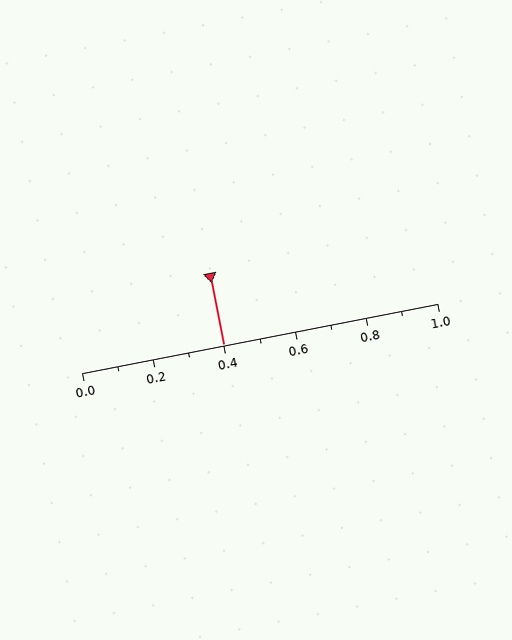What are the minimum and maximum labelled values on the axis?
The axis runs from 0.0 to 1.0.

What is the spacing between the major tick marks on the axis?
The major ticks are spaced 0.2 apart.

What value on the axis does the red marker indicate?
The marker indicates approximately 0.4.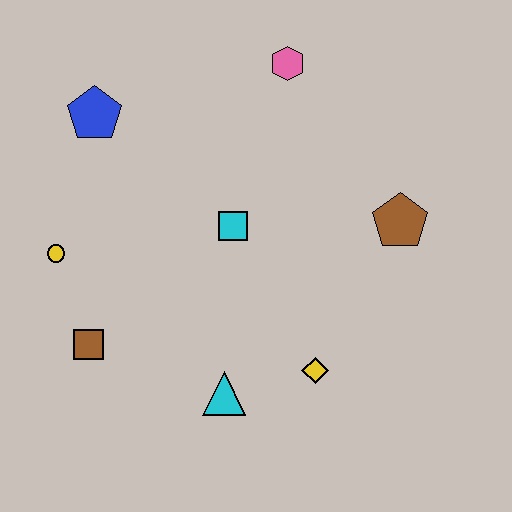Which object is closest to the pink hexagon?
The cyan square is closest to the pink hexagon.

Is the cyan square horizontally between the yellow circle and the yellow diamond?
Yes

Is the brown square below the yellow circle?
Yes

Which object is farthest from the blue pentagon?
The yellow diamond is farthest from the blue pentagon.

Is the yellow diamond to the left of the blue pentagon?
No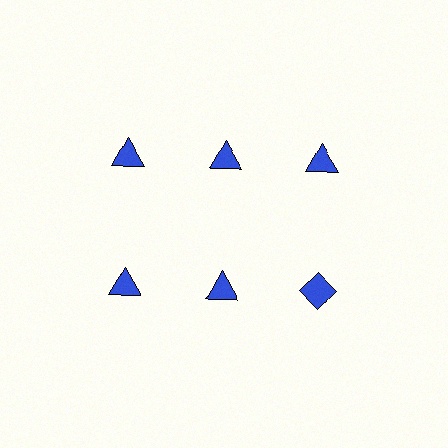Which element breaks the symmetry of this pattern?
The blue diamond in the second row, center column breaks the symmetry. All other shapes are blue triangles.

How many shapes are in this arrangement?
There are 6 shapes arranged in a grid pattern.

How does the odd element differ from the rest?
It has a different shape: diamond instead of triangle.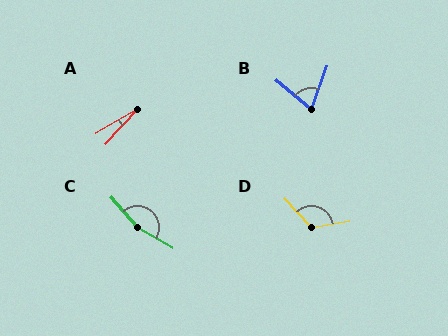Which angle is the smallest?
A, at approximately 18 degrees.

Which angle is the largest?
C, at approximately 161 degrees.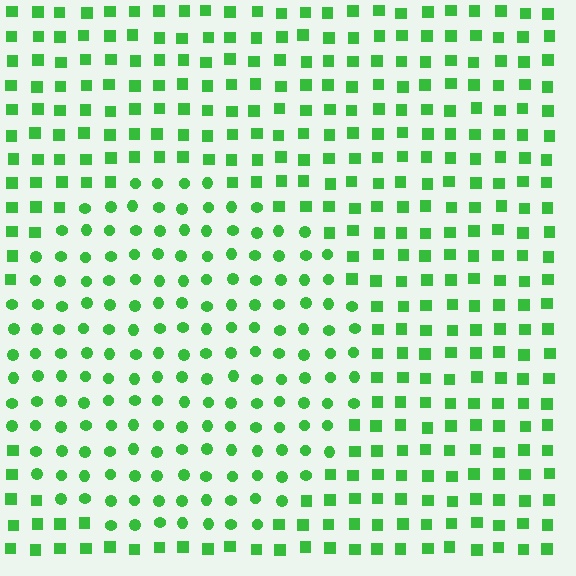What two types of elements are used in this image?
The image uses circles inside the circle region and squares outside it.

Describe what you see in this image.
The image is filled with small green elements arranged in a uniform grid. A circle-shaped region contains circles, while the surrounding area contains squares. The boundary is defined purely by the change in element shape.